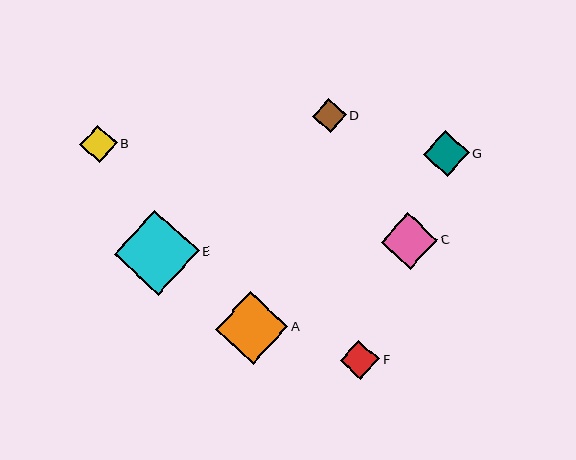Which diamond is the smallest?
Diamond D is the smallest with a size of approximately 33 pixels.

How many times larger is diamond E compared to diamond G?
Diamond E is approximately 1.9 times the size of diamond G.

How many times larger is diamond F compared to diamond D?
Diamond F is approximately 1.2 times the size of diamond D.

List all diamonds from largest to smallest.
From largest to smallest: E, A, C, G, F, B, D.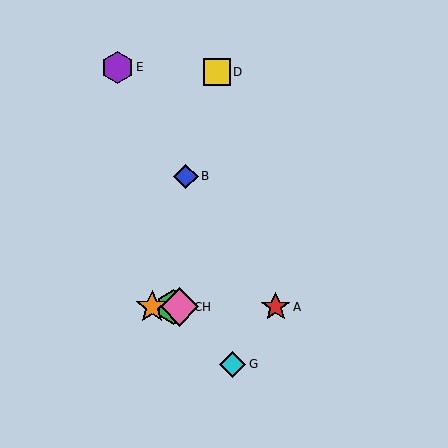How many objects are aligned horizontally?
4 objects (A, C, F, H) are aligned horizontally.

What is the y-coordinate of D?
Object D is at y≈72.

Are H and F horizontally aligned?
Yes, both are at y≈307.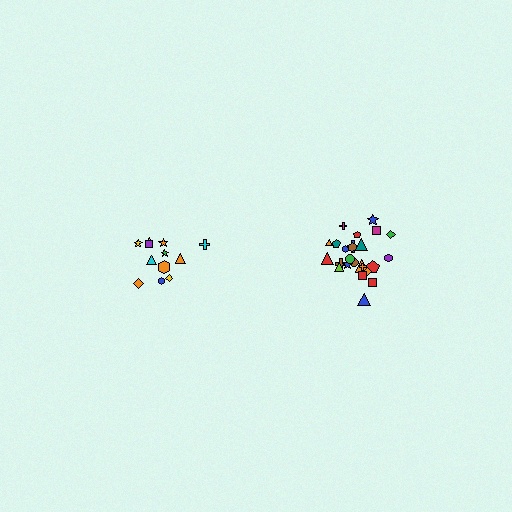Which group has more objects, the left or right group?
The right group.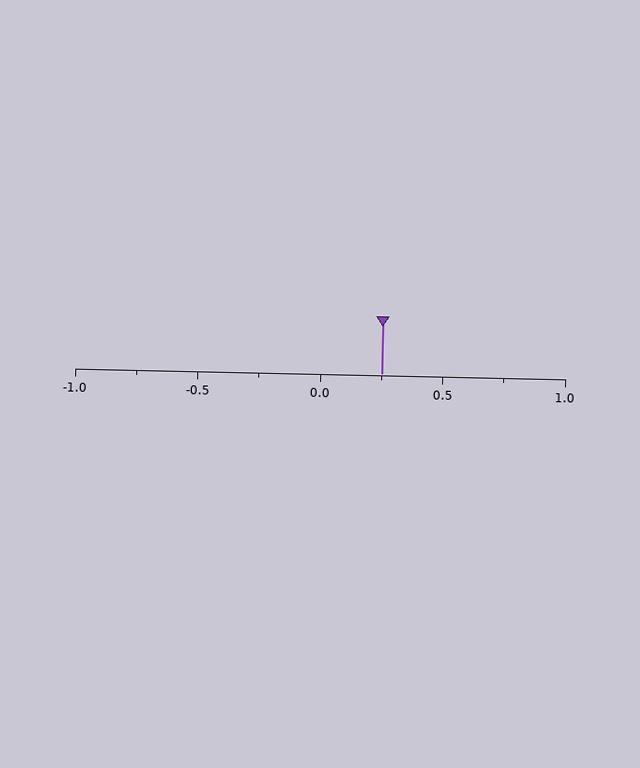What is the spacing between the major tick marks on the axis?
The major ticks are spaced 0.5 apart.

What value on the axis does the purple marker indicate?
The marker indicates approximately 0.25.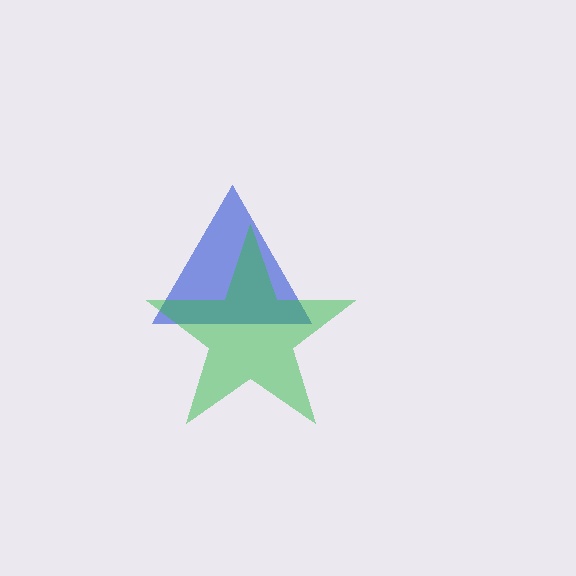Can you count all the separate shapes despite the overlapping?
Yes, there are 2 separate shapes.